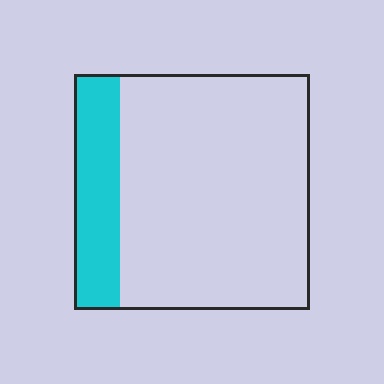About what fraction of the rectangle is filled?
About one fifth (1/5).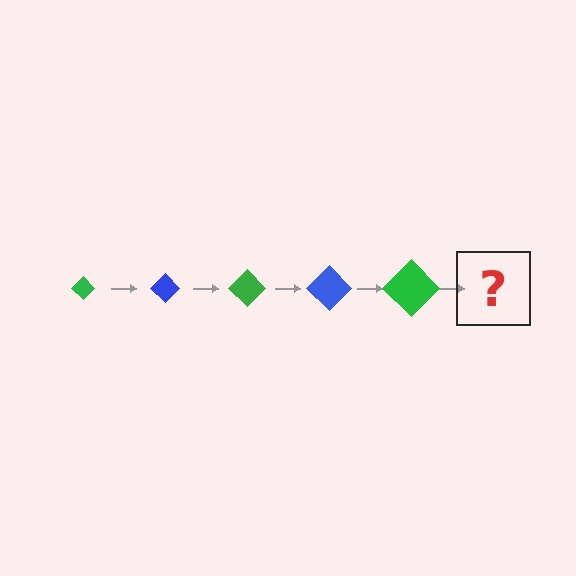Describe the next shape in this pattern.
It should be a blue diamond, larger than the previous one.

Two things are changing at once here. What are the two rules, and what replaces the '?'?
The two rules are that the diamond grows larger each step and the color cycles through green and blue. The '?' should be a blue diamond, larger than the previous one.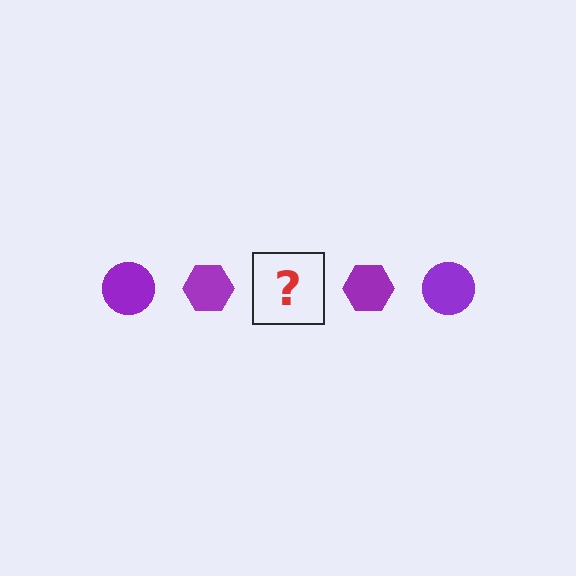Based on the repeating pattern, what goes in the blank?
The blank should be a purple circle.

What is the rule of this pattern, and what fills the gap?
The rule is that the pattern cycles through circle, hexagon shapes in purple. The gap should be filled with a purple circle.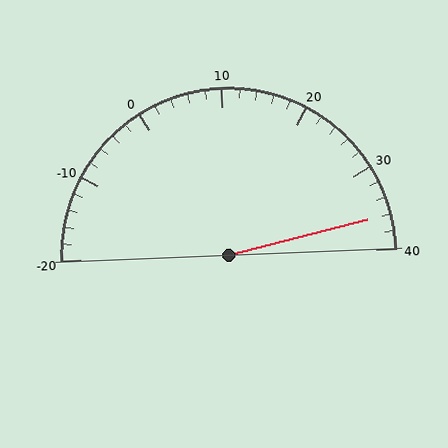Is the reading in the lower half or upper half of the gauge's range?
The reading is in the upper half of the range (-20 to 40).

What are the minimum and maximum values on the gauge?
The gauge ranges from -20 to 40.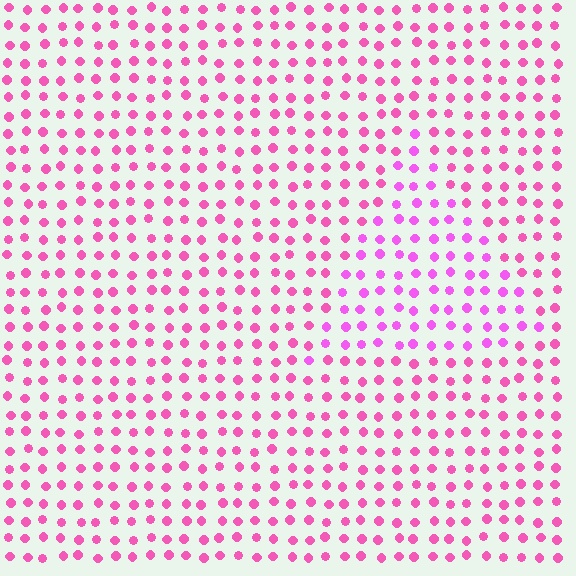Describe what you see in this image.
The image is filled with small pink elements in a uniform arrangement. A triangle-shaped region is visible where the elements are tinted to a slightly different hue, forming a subtle color boundary.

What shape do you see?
I see a triangle.